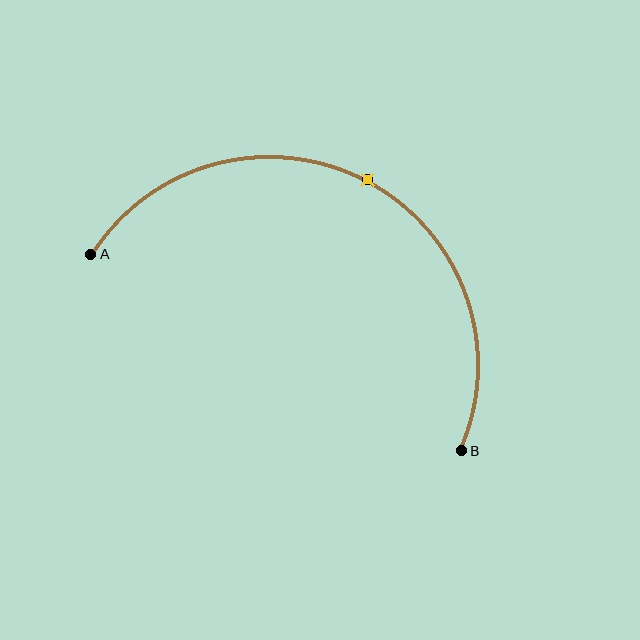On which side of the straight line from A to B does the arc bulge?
The arc bulges above the straight line connecting A and B.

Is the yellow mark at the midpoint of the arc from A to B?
Yes. The yellow mark lies on the arc at equal arc-length from both A and B — it is the arc midpoint.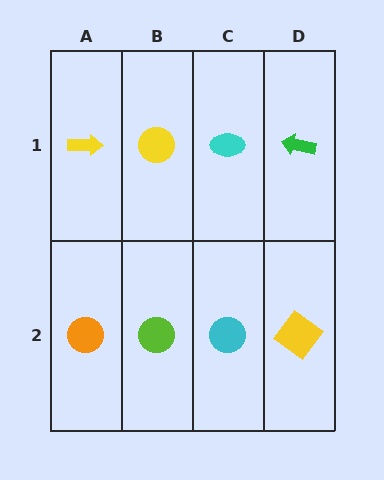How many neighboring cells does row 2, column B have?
3.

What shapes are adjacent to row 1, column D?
A yellow diamond (row 2, column D), a cyan ellipse (row 1, column C).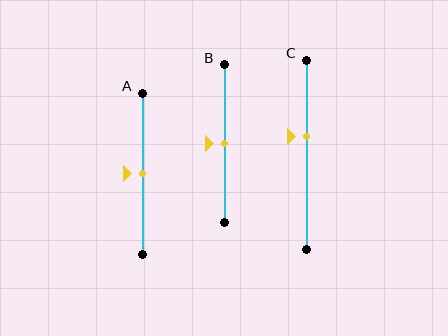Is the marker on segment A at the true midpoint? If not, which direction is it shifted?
Yes, the marker on segment A is at the true midpoint.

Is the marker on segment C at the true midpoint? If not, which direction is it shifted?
No, the marker on segment C is shifted upward by about 9% of the segment length.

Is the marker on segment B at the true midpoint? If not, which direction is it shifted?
Yes, the marker on segment B is at the true midpoint.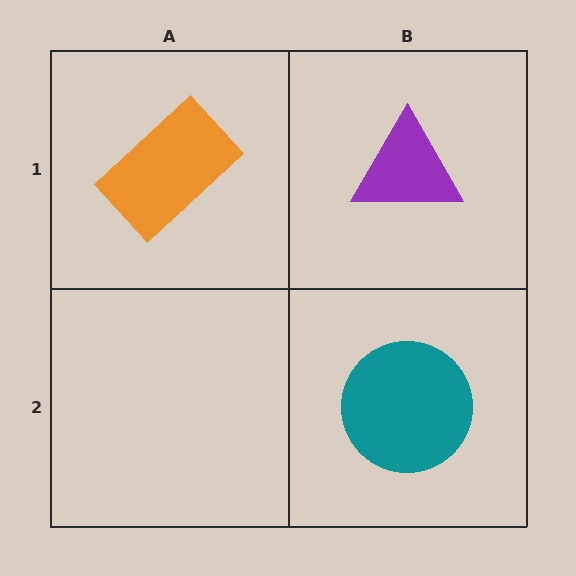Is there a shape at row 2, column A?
No, that cell is empty.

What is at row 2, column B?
A teal circle.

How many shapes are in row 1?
2 shapes.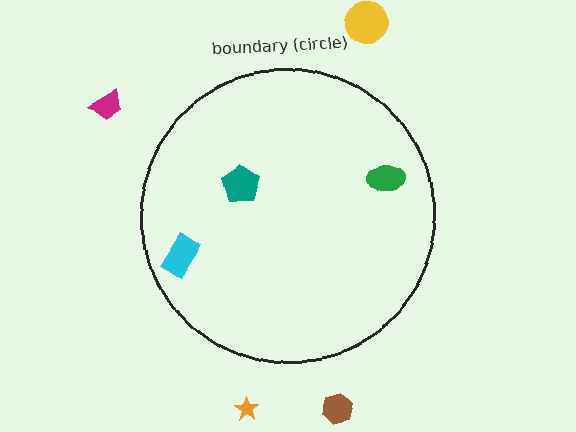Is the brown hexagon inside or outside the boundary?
Outside.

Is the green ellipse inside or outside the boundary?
Inside.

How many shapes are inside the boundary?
3 inside, 4 outside.